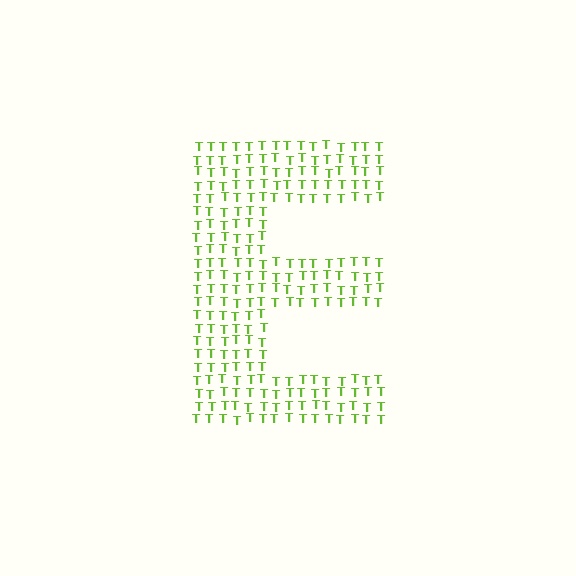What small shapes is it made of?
It is made of small letter T's.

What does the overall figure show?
The overall figure shows the letter E.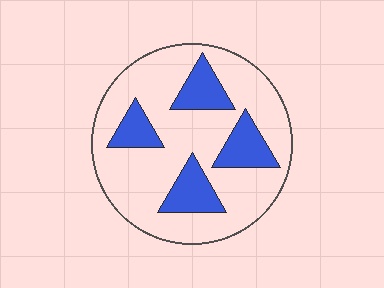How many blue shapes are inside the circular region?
4.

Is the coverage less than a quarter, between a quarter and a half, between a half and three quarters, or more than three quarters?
Less than a quarter.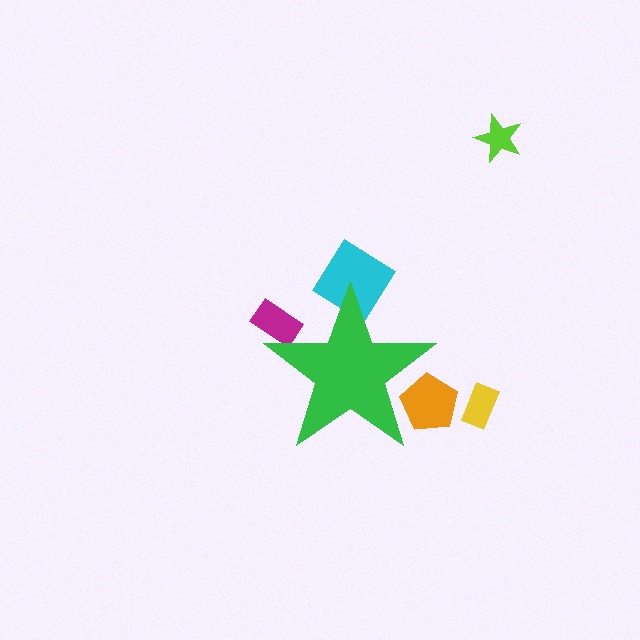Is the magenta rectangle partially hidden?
Yes, the magenta rectangle is partially hidden behind the green star.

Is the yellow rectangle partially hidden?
No, the yellow rectangle is fully visible.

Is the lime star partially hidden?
No, the lime star is fully visible.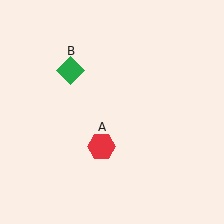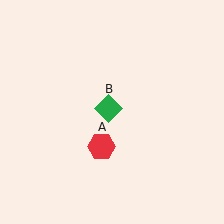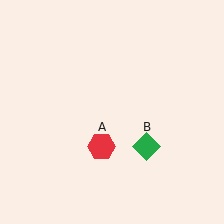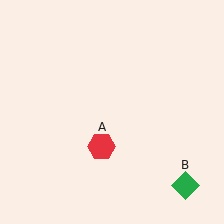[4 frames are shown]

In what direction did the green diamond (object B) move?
The green diamond (object B) moved down and to the right.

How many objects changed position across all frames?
1 object changed position: green diamond (object B).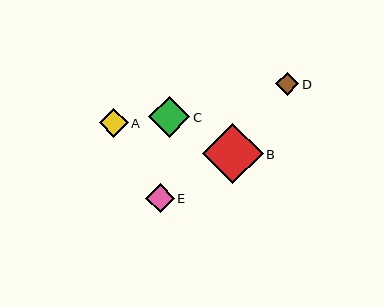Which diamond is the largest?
Diamond B is the largest with a size of approximately 60 pixels.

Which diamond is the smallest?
Diamond D is the smallest with a size of approximately 23 pixels.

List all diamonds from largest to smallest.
From largest to smallest: B, C, A, E, D.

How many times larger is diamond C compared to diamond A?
Diamond C is approximately 1.4 times the size of diamond A.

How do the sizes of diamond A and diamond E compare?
Diamond A and diamond E are approximately the same size.